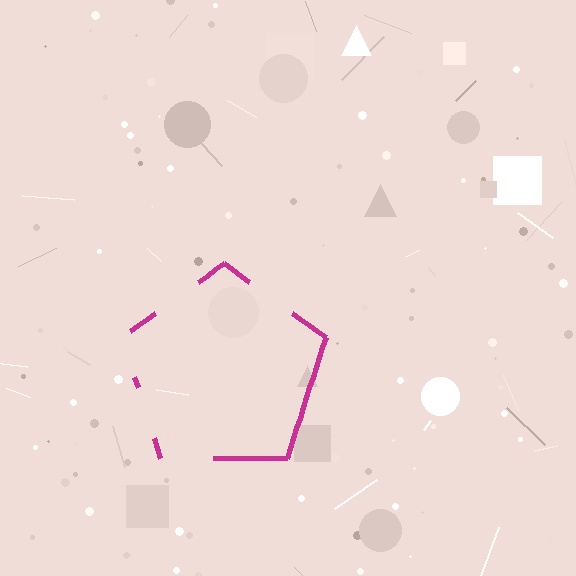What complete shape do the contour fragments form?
The contour fragments form a pentagon.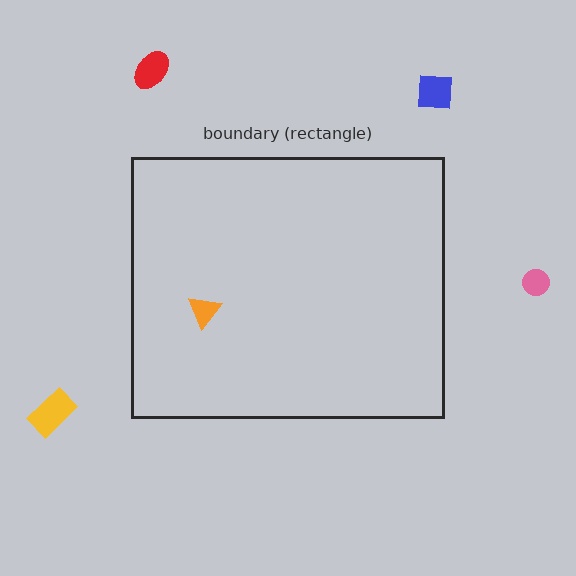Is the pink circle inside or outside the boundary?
Outside.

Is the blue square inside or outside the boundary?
Outside.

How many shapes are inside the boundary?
1 inside, 4 outside.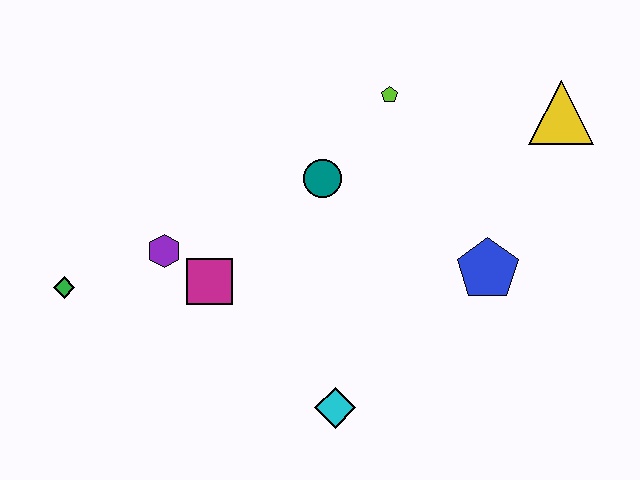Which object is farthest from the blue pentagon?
The green diamond is farthest from the blue pentagon.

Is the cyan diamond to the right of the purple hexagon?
Yes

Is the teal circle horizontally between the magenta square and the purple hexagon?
No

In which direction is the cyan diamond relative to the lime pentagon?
The cyan diamond is below the lime pentagon.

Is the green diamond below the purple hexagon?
Yes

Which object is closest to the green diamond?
The purple hexagon is closest to the green diamond.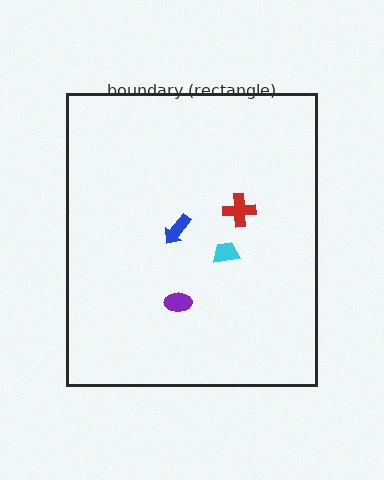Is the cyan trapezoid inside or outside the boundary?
Inside.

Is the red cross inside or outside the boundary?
Inside.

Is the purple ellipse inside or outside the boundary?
Inside.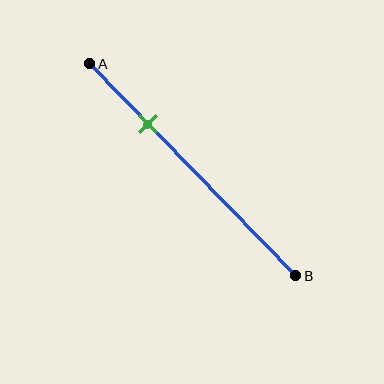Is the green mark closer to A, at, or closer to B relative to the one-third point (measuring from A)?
The green mark is closer to point A than the one-third point of segment AB.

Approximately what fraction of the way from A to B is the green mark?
The green mark is approximately 30% of the way from A to B.